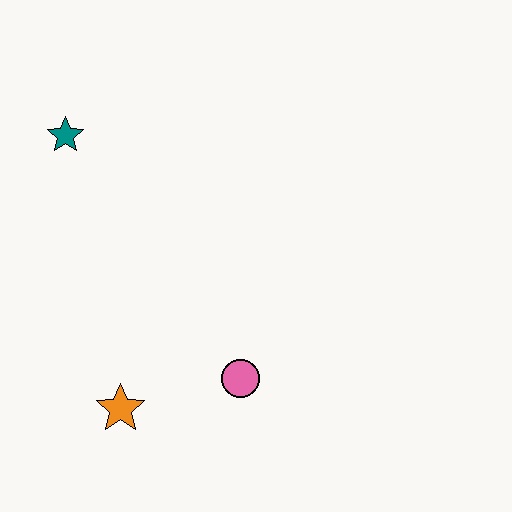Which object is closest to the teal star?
The orange star is closest to the teal star.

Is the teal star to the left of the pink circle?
Yes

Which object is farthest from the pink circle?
The teal star is farthest from the pink circle.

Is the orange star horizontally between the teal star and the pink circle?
Yes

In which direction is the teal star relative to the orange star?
The teal star is above the orange star.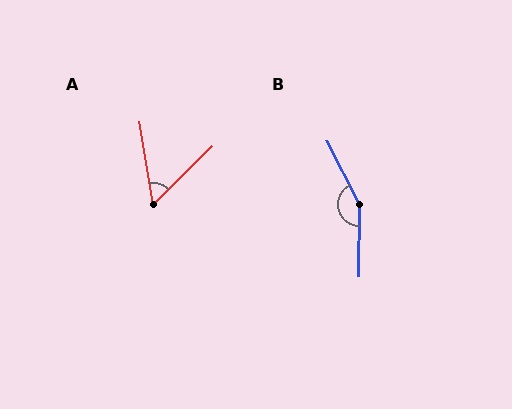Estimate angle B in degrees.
Approximately 153 degrees.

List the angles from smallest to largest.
A (54°), B (153°).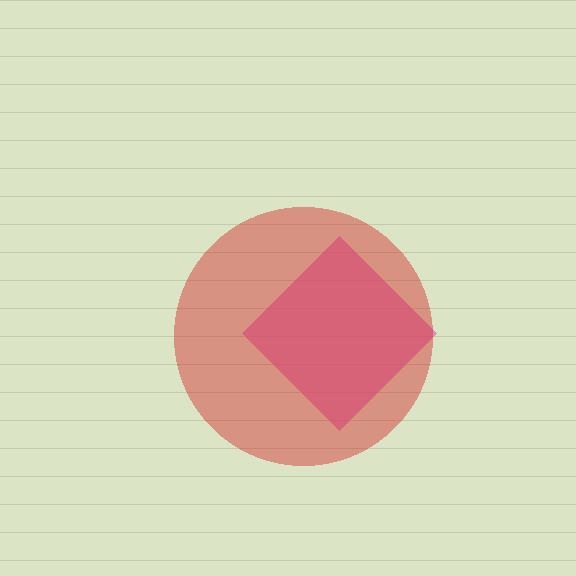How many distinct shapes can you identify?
There are 2 distinct shapes: a pink diamond, a red circle.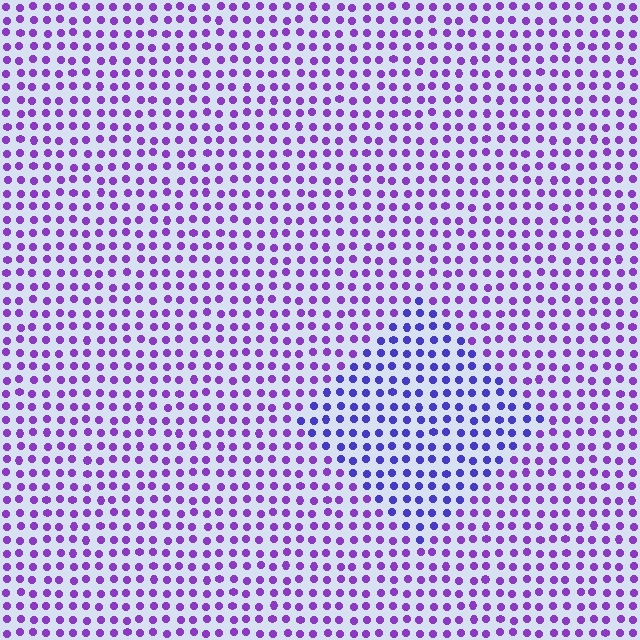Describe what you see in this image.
The image is filled with small purple elements in a uniform arrangement. A diamond-shaped region is visible where the elements are tinted to a slightly different hue, forming a subtle color boundary.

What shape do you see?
I see a diamond.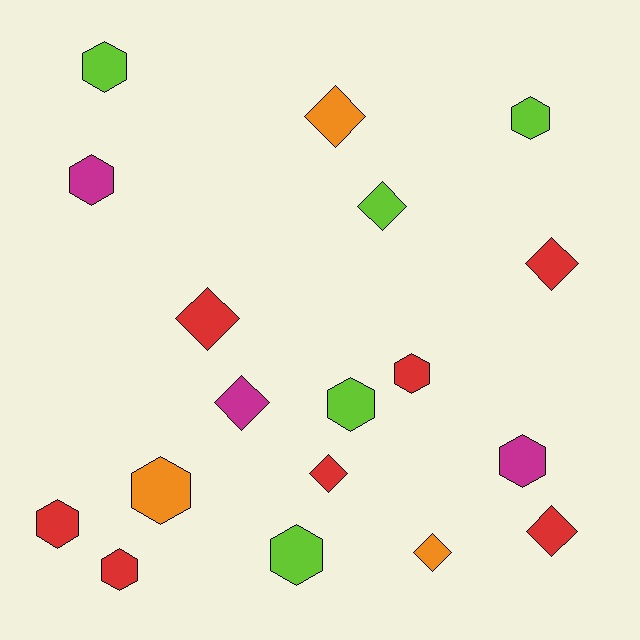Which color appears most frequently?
Red, with 7 objects.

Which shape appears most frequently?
Hexagon, with 10 objects.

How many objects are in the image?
There are 18 objects.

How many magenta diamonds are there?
There is 1 magenta diamond.